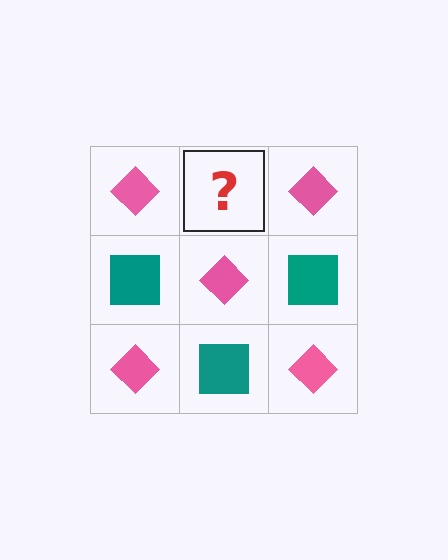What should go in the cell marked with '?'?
The missing cell should contain a teal square.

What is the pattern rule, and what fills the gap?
The rule is that it alternates pink diamond and teal square in a checkerboard pattern. The gap should be filled with a teal square.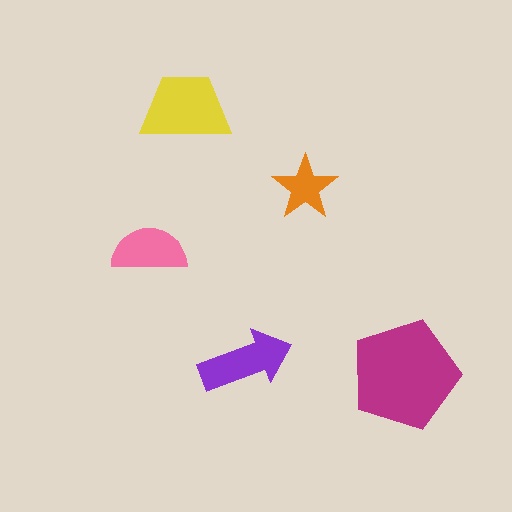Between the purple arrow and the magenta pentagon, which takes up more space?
The magenta pentagon.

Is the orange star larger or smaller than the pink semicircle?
Smaller.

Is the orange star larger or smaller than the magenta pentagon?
Smaller.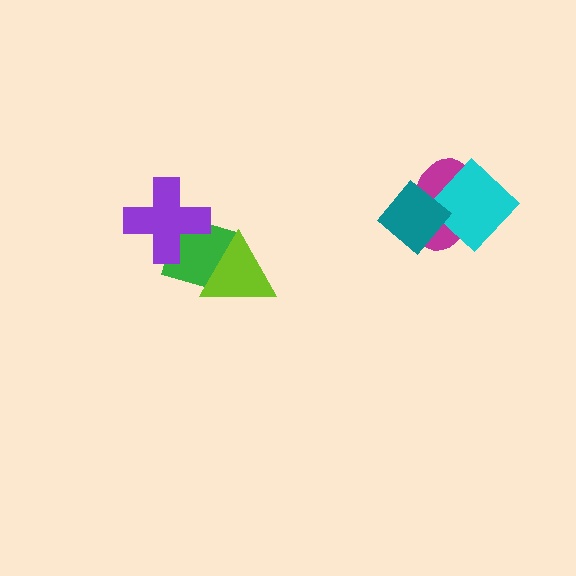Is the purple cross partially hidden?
No, no other shape covers it.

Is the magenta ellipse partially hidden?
Yes, it is partially covered by another shape.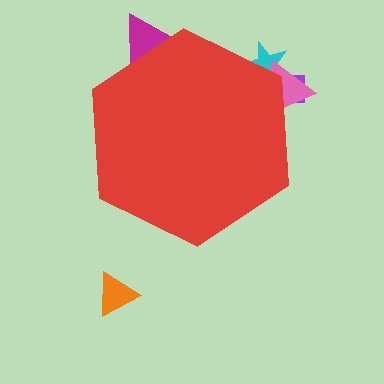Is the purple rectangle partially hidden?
Yes, the purple rectangle is partially hidden behind the red hexagon.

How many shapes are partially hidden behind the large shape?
4 shapes are partially hidden.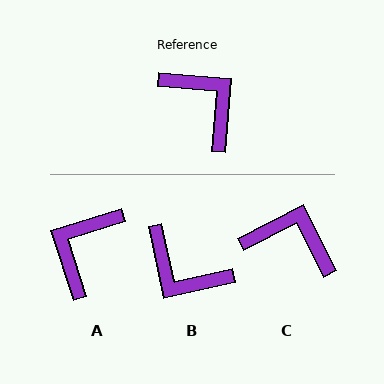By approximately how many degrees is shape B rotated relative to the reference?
Approximately 163 degrees clockwise.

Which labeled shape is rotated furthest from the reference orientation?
B, about 163 degrees away.